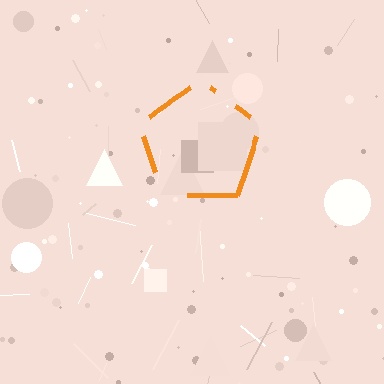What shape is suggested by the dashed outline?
The dashed outline suggests a pentagon.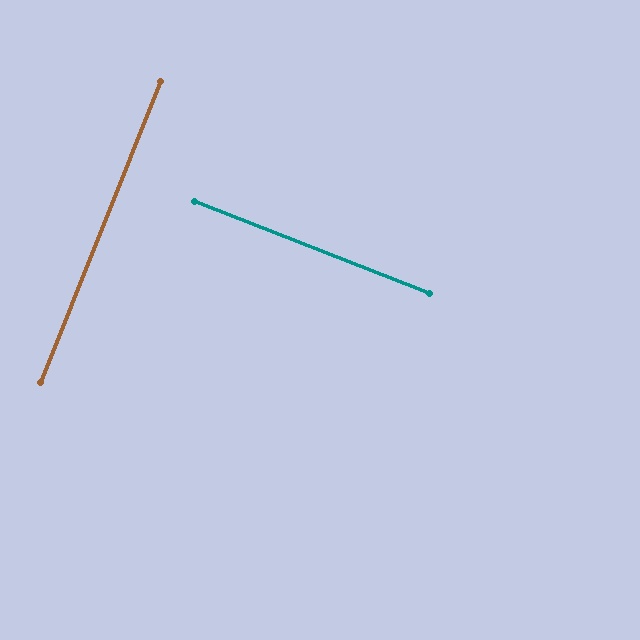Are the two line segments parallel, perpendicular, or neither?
Perpendicular — they meet at approximately 90°.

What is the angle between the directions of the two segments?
Approximately 90 degrees.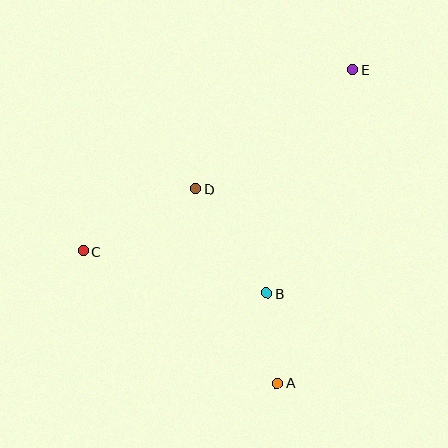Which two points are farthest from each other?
Points C and E are farthest from each other.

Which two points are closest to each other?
Points A and B are closest to each other.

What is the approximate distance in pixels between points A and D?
The distance between A and D is approximately 211 pixels.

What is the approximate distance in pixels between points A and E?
The distance between A and E is approximately 322 pixels.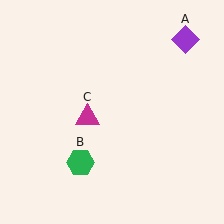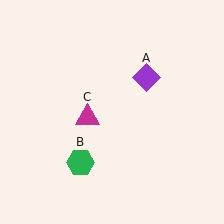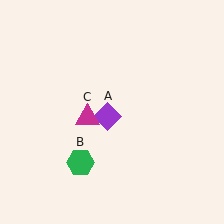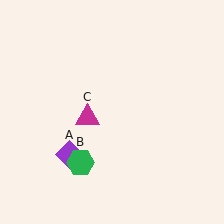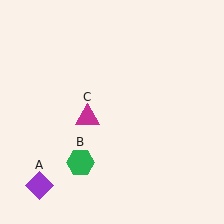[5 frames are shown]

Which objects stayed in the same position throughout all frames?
Green hexagon (object B) and magenta triangle (object C) remained stationary.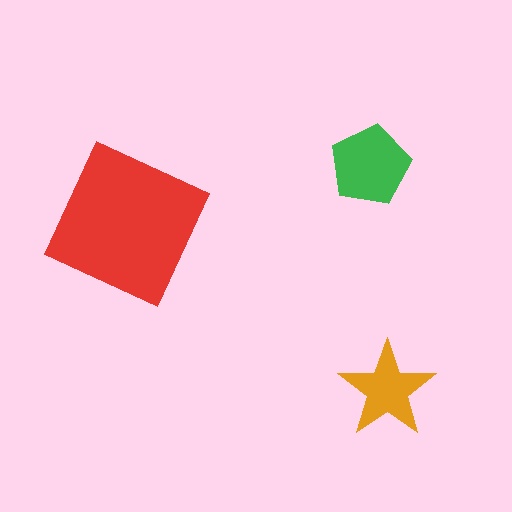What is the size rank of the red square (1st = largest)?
1st.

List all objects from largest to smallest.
The red square, the green pentagon, the orange star.